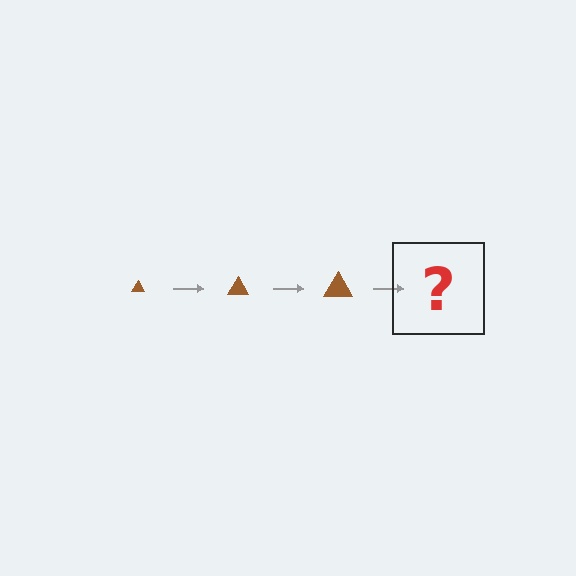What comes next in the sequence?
The next element should be a brown triangle, larger than the previous one.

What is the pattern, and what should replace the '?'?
The pattern is that the triangle gets progressively larger each step. The '?' should be a brown triangle, larger than the previous one.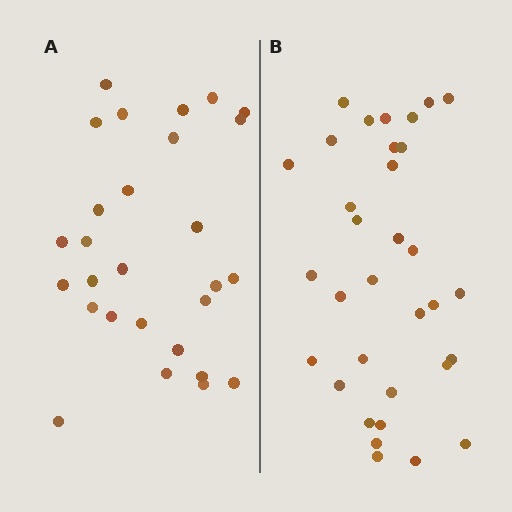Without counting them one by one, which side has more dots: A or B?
Region B (the right region) has more dots.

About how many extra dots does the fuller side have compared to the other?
Region B has about 5 more dots than region A.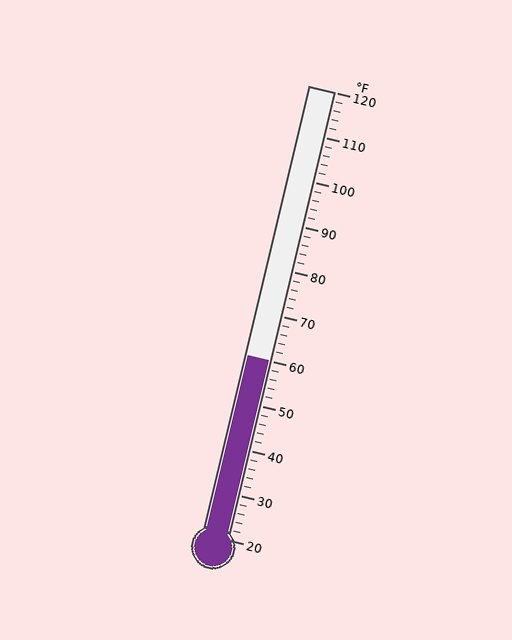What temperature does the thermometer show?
The thermometer shows approximately 60°F.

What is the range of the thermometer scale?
The thermometer scale ranges from 20°F to 120°F.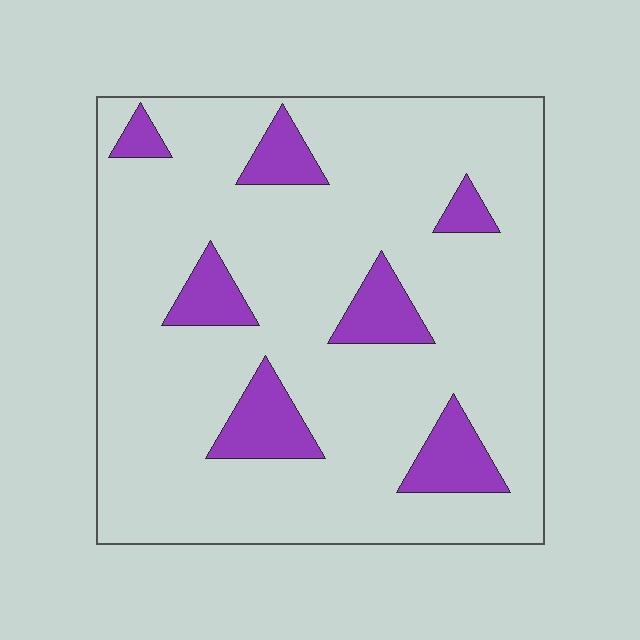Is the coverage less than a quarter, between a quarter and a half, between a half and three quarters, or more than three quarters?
Less than a quarter.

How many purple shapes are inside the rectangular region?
7.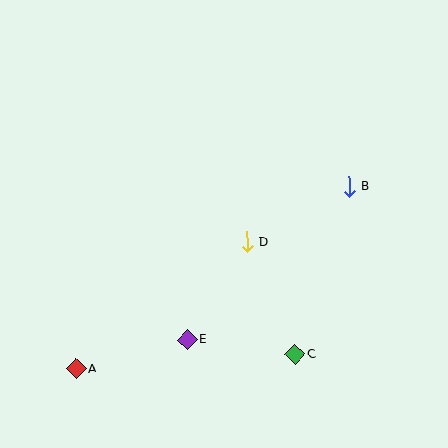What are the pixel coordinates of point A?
Point A is at (76, 369).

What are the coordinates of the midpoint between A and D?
The midpoint between A and D is at (162, 306).